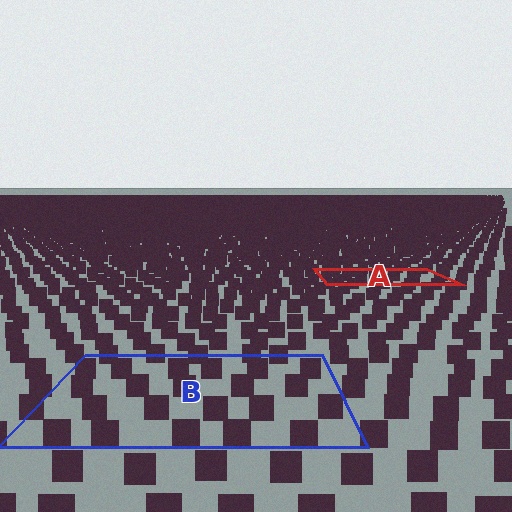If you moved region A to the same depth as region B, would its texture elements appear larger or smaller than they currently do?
They would appear larger. At a closer depth, the same texture elements are projected at a bigger on-screen size.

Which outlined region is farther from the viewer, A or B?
Region A is farther from the viewer — the texture elements inside it appear smaller and more densely packed.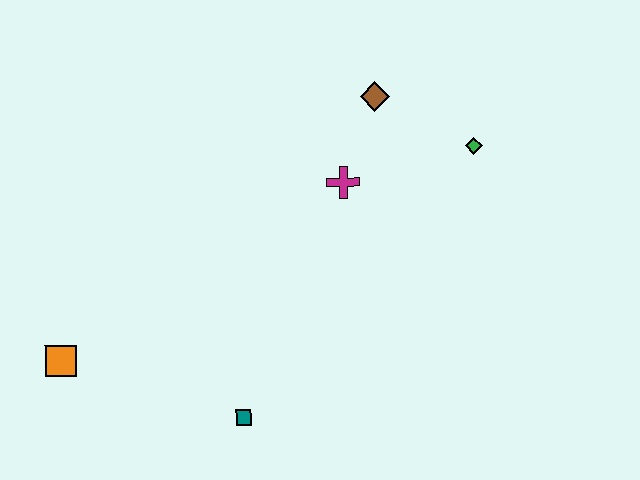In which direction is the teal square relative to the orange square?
The teal square is to the right of the orange square.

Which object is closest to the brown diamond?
The magenta cross is closest to the brown diamond.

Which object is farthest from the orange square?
The green diamond is farthest from the orange square.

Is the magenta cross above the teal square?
Yes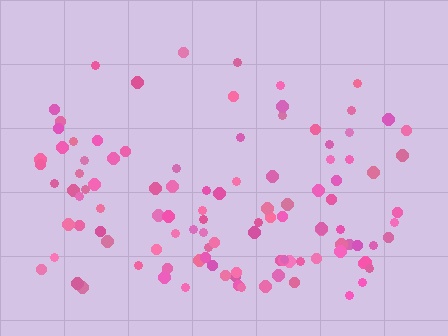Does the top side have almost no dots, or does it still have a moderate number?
Still a moderate number, just noticeably fewer than the bottom.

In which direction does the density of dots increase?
From top to bottom, with the bottom side densest.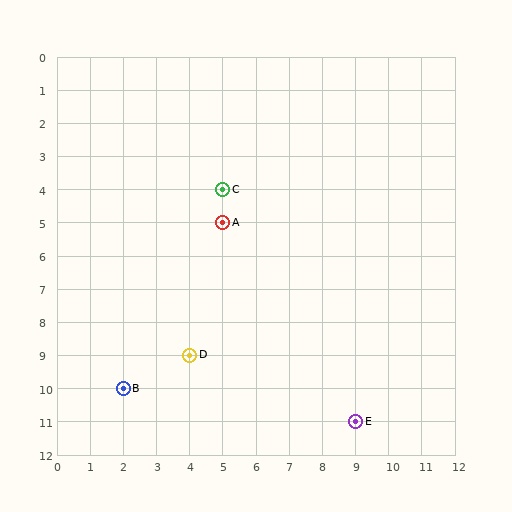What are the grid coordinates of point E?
Point E is at grid coordinates (9, 11).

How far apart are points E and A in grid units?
Points E and A are 4 columns and 6 rows apart (about 7.2 grid units diagonally).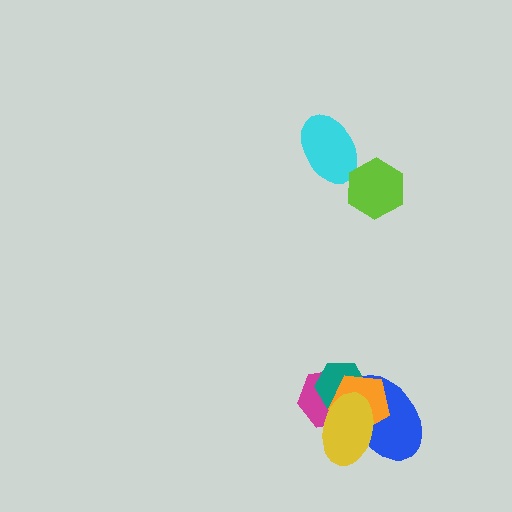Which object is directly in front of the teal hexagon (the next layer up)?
The blue ellipse is directly in front of the teal hexagon.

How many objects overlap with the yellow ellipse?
4 objects overlap with the yellow ellipse.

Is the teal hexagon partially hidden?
Yes, it is partially covered by another shape.